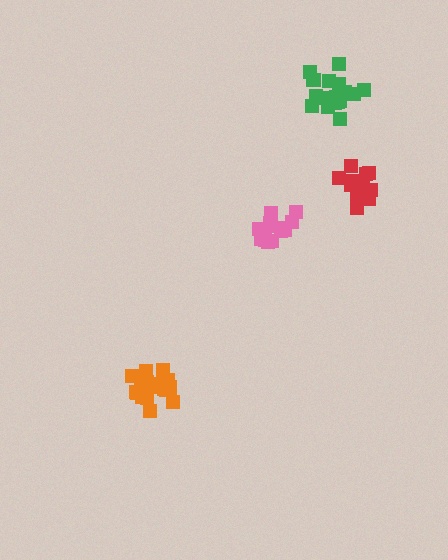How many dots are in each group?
Group 1: 17 dots, Group 2: 18 dots, Group 3: 14 dots, Group 4: 20 dots (69 total).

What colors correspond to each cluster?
The clusters are colored: red, green, pink, orange.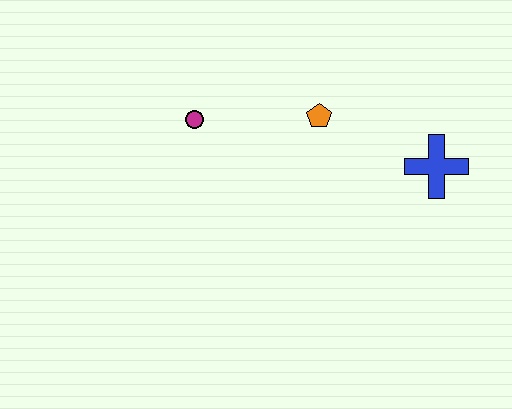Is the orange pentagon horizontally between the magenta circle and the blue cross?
Yes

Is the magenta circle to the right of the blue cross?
No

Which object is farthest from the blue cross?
The magenta circle is farthest from the blue cross.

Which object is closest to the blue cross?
The orange pentagon is closest to the blue cross.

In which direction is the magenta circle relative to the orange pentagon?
The magenta circle is to the left of the orange pentagon.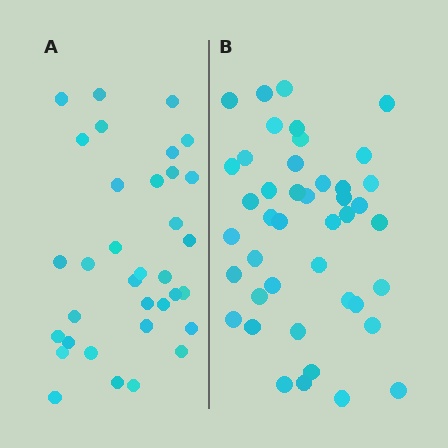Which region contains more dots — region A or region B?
Region B (the right region) has more dots.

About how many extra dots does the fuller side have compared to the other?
Region B has roughly 8 or so more dots than region A.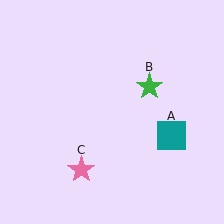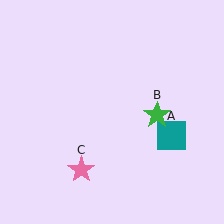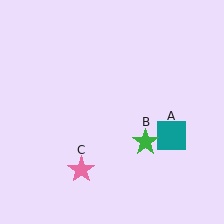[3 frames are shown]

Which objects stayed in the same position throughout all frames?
Teal square (object A) and pink star (object C) remained stationary.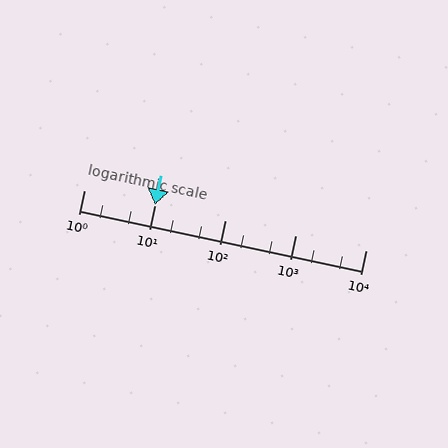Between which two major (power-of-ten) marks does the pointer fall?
The pointer is between 10 and 100.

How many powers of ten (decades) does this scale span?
The scale spans 4 decades, from 1 to 10000.